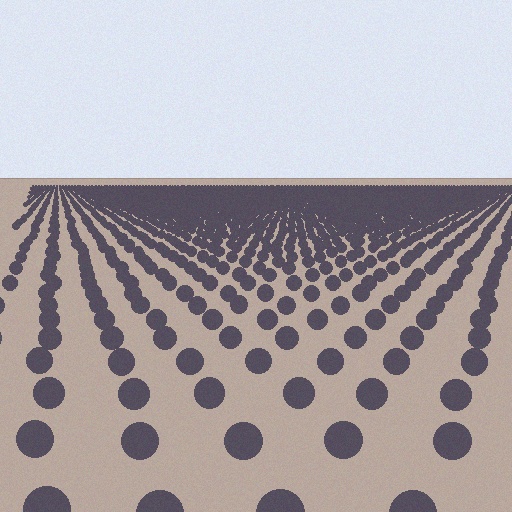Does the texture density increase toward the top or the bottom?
Density increases toward the top.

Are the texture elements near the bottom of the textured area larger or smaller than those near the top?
Larger. Near the bottom, elements are closer to the viewer and appear at a bigger on-screen size.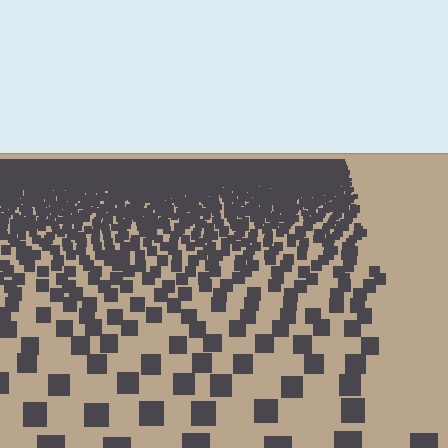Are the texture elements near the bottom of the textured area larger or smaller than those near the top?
Larger. Near the bottom, elements are closer to the viewer and appear at a bigger on-screen size.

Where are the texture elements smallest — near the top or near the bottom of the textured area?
Near the top.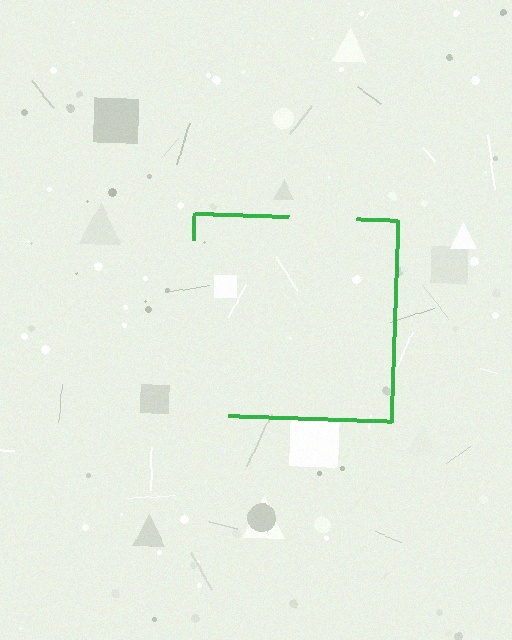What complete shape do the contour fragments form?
The contour fragments form a square.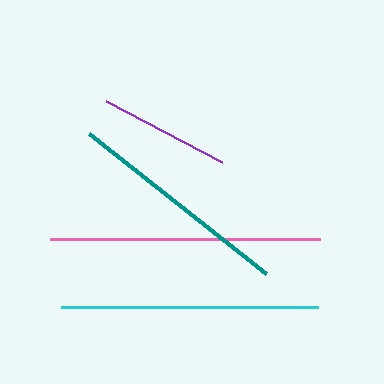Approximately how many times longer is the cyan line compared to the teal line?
The cyan line is approximately 1.1 times the length of the teal line.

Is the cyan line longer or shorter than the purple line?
The cyan line is longer than the purple line.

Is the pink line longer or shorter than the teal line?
The pink line is longer than the teal line.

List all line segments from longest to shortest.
From longest to shortest: pink, cyan, teal, purple.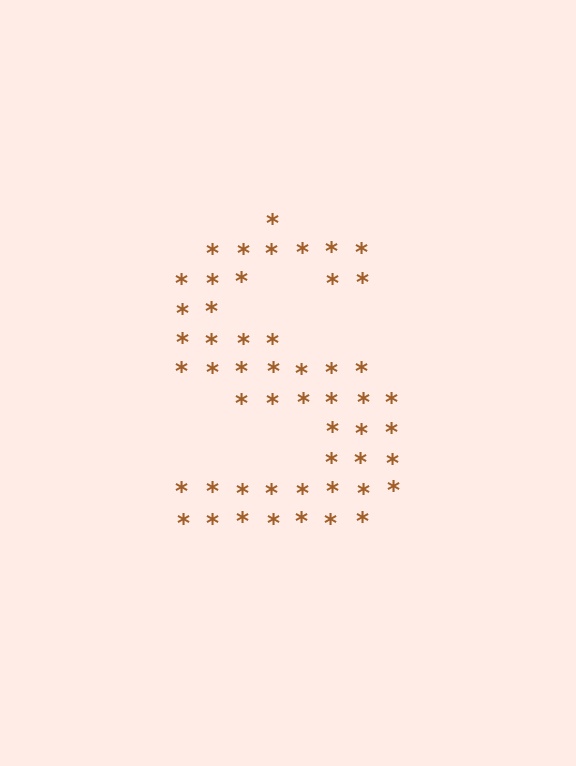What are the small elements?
The small elements are asterisks.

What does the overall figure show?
The overall figure shows the letter S.